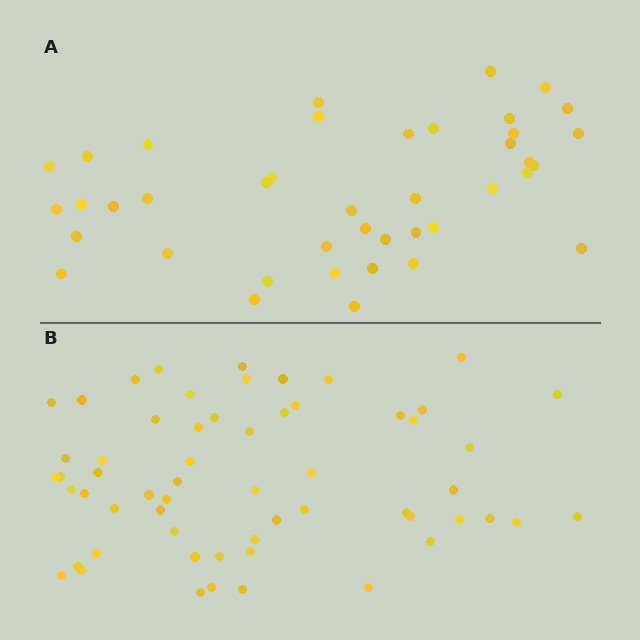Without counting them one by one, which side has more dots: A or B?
Region B (the bottom region) has more dots.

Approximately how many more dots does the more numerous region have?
Region B has approximately 20 more dots than region A.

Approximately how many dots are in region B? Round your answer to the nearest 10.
About 60 dots. (The exact count is 59, which rounds to 60.)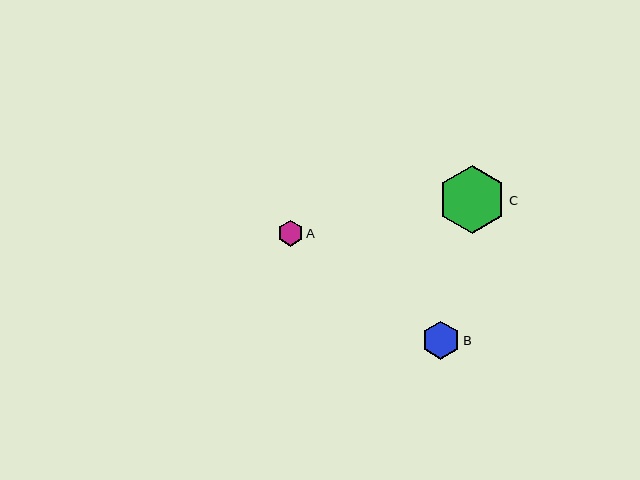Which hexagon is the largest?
Hexagon C is the largest with a size of approximately 68 pixels.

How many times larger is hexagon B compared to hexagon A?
Hexagon B is approximately 1.5 times the size of hexagon A.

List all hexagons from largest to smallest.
From largest to smallest: C, B, A.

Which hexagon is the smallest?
Hexagon A is the smallest with a size of approximately 26 pixels.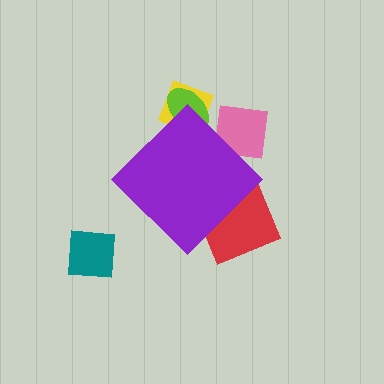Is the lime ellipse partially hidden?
Yes, the lime ellipse is partially hidden behind the purple diamond.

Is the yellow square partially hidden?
Yes, the yellow square is partially hidden behind the purple diamond.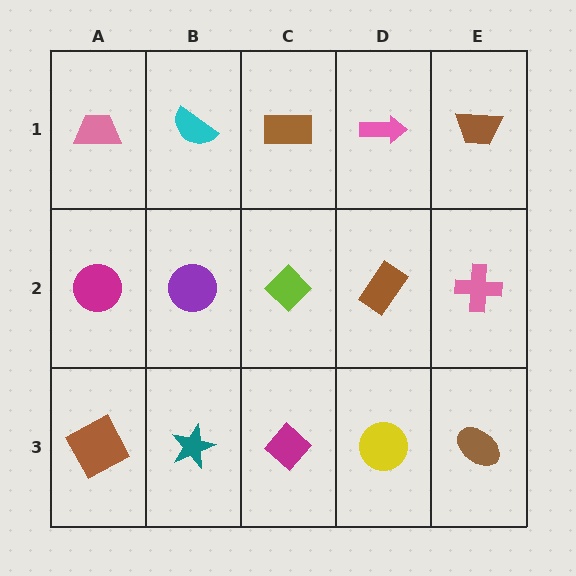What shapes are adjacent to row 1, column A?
A magenta circle (row 2, column A), a cyan semicircle (row 1, column B).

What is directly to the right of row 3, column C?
A yellow circle.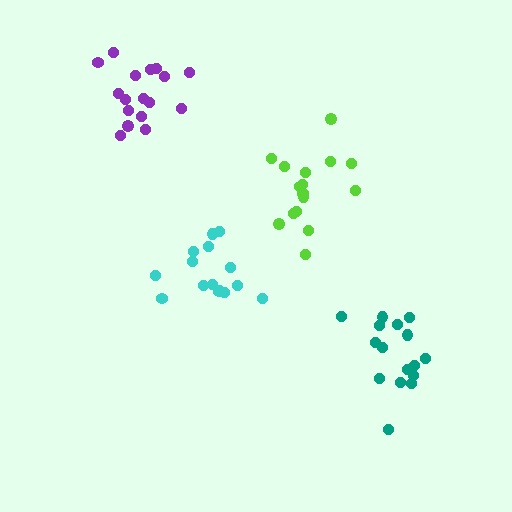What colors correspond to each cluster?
The clusters are colored: lime, cyan, teal, purple.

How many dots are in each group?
Group 1: 16 dots, Group 2: 15 dots, Group 3: 16 dots, Group 4: 17 dots (64 total).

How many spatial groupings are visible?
There are 4 spatial groupings.